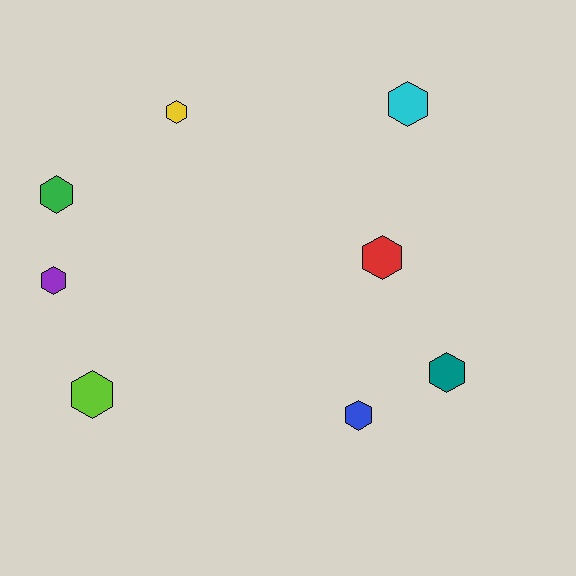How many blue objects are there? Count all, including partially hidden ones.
There is 1 blue object.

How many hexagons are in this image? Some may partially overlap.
There are 8 hexagons.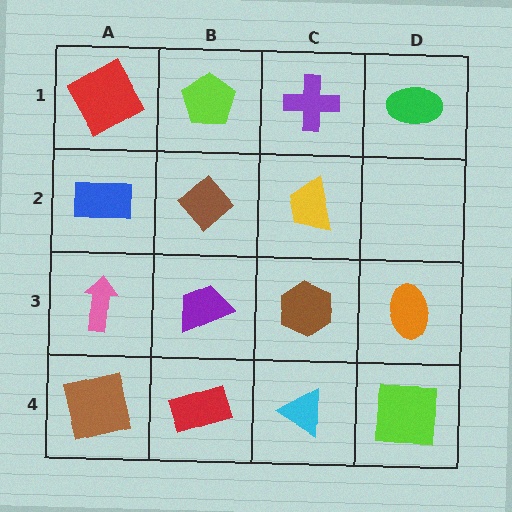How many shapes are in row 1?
4 shapes.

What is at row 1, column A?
A red square.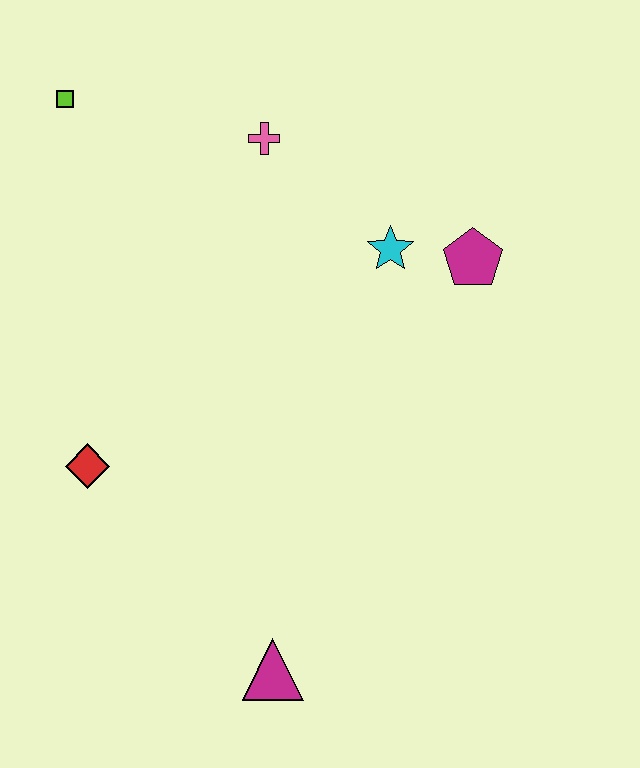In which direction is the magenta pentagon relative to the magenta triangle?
The magenta pentagon is above the magenta triangle.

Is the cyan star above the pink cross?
No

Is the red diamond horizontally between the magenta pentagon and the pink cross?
No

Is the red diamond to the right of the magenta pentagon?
No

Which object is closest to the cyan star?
The magenta pentagon is closest to the cyan star.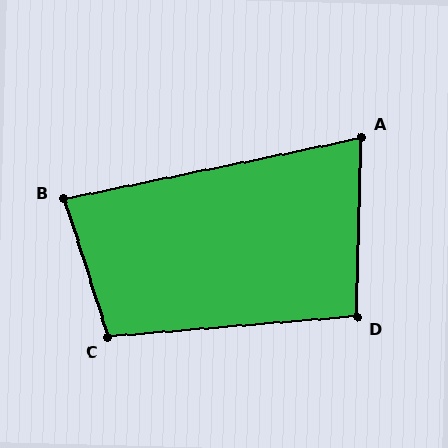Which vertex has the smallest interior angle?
A, at approximately 77 degrees.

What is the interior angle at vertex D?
Approximately 96 degrees (obtuse).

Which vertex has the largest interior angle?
C, at approximately 103 degrees.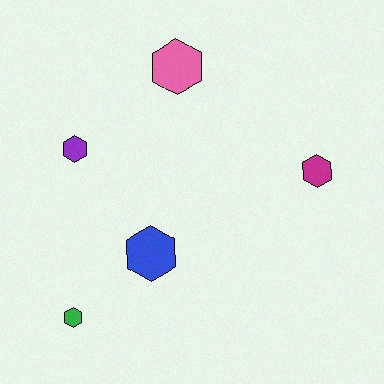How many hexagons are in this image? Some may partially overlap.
There are 5 hexagons.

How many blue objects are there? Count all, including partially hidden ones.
There is 1 blue object.